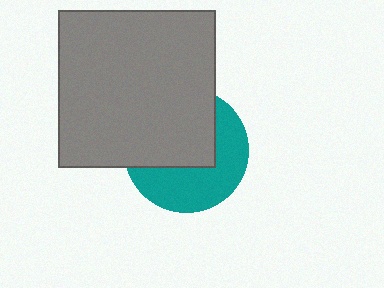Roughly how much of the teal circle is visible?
About half of it is visible (roughly 48%).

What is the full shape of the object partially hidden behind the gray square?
The partially hidden object is a teal circle.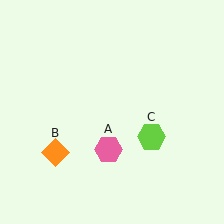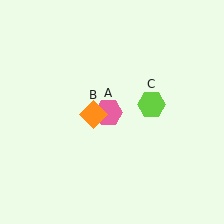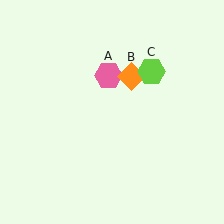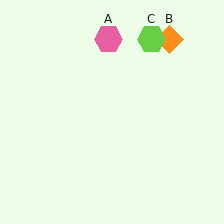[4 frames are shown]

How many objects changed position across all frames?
3 objects changed position: pink hexagon (object A), orange diamond (object B), lime hexagon (object C).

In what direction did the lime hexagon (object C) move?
The lime hexagon (object C) moved up.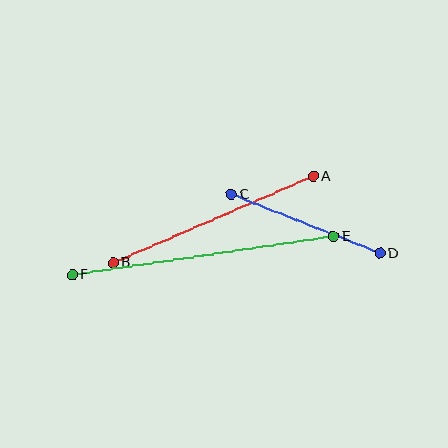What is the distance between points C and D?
The distance is approximately 160 pixels.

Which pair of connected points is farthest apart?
Points E and F are farthest apart.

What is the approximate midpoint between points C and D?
The midpoint is at approximately (306, 224) pixels.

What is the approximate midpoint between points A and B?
The midpoint is at approximately (213, 220) pixels.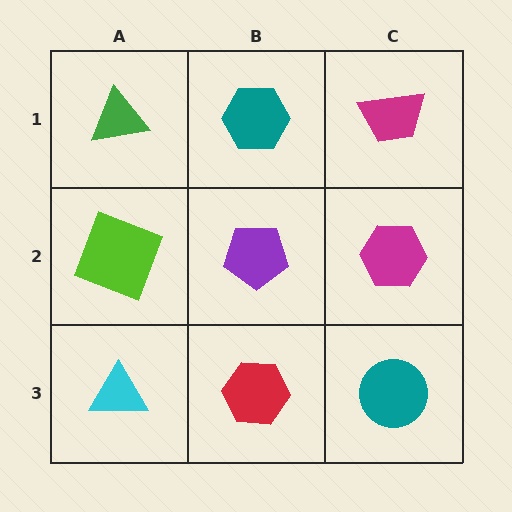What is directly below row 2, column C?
A teal circle.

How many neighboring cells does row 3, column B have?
3.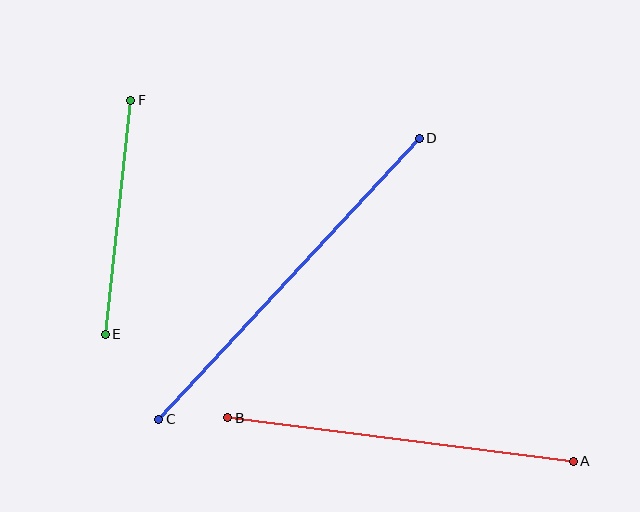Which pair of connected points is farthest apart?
Points C and D are farthest apart.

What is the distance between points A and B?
The distance is approximately 348 pixels.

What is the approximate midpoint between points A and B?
The midpoint is at approximately (401, 439) pixels.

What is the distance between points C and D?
The distance is approximately 383 pixels.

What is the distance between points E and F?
The distance is approximately 235 pixels.